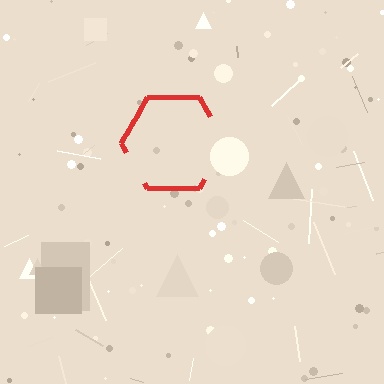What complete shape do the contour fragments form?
The contour fragments form a hexagon.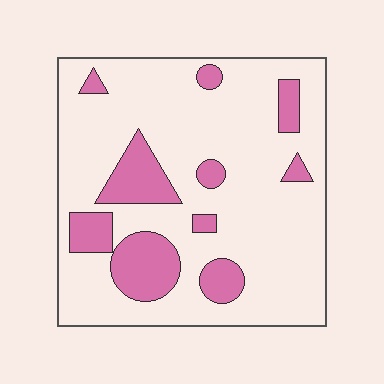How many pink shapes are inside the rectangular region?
10.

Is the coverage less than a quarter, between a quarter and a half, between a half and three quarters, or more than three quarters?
Less than a quarter.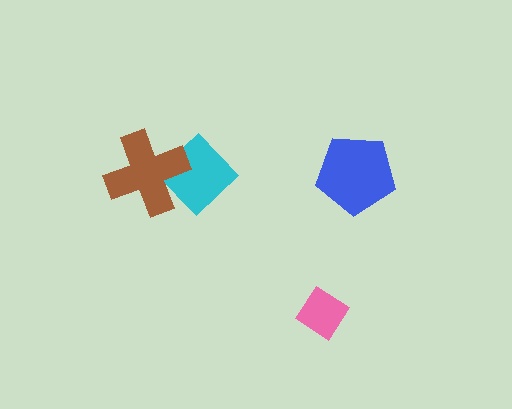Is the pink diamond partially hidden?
No, no other shape covers it.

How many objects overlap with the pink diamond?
0 objects overlap with the pink diamond.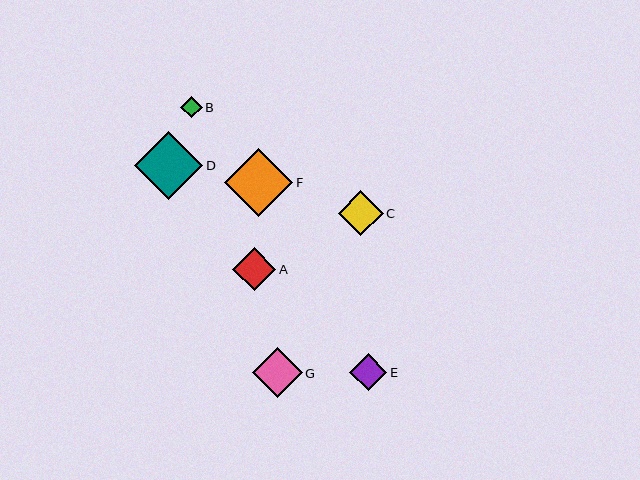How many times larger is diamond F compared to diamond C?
Diamond F is approximately 1.5 times the size of diamond C.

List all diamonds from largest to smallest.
From largest to smallest: D, F, G, C, A, E, B.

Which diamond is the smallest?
Diamond B is the smallest with a size of approximately 21 pixels.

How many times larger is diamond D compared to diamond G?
Diamond D is approximately 1.4 times the size of diamond G.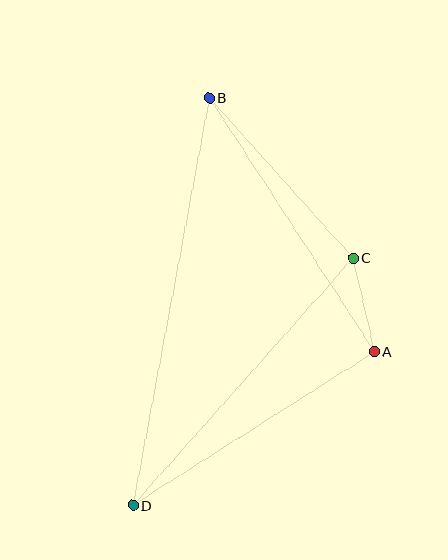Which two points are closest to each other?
Points A and C are closest to each other.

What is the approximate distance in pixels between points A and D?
The distance between A and D is approximately 286 pixels.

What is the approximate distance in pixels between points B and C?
The distance between B and C is approximately 215 pixels.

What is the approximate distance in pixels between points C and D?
The distance between C and D is approximately 332 pixels.